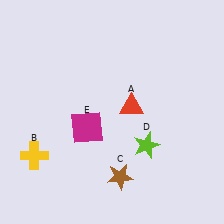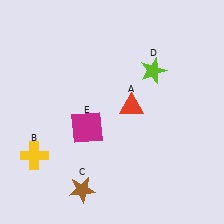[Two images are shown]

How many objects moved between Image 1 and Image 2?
2 objects moved between the two images.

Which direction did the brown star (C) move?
The brown star (C) moved left.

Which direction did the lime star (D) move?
The lime star (D) moved up.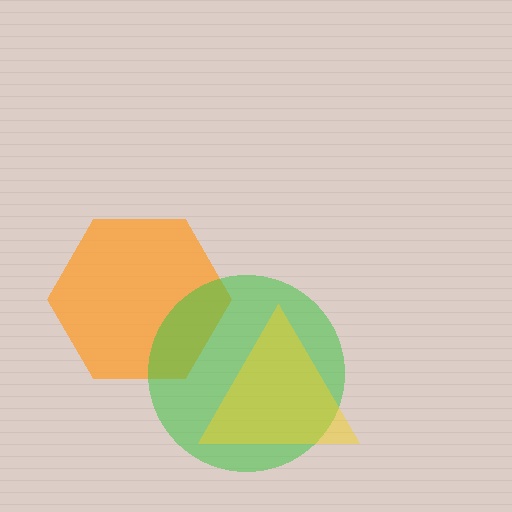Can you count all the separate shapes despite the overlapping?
Yes, there are 3 separate shapes.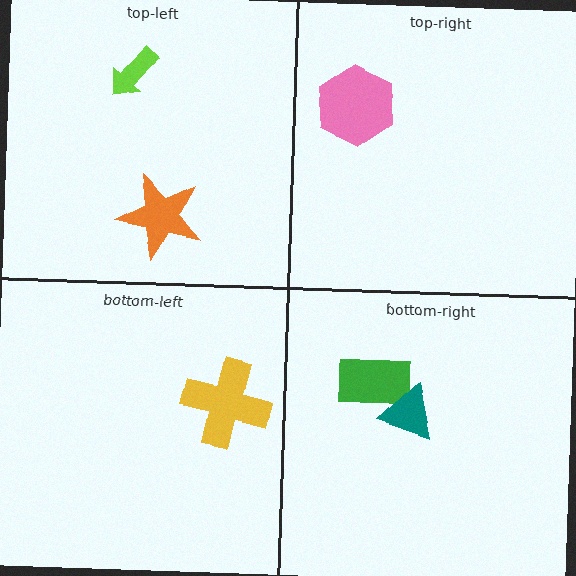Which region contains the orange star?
The top-left region.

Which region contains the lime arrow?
The top-left region.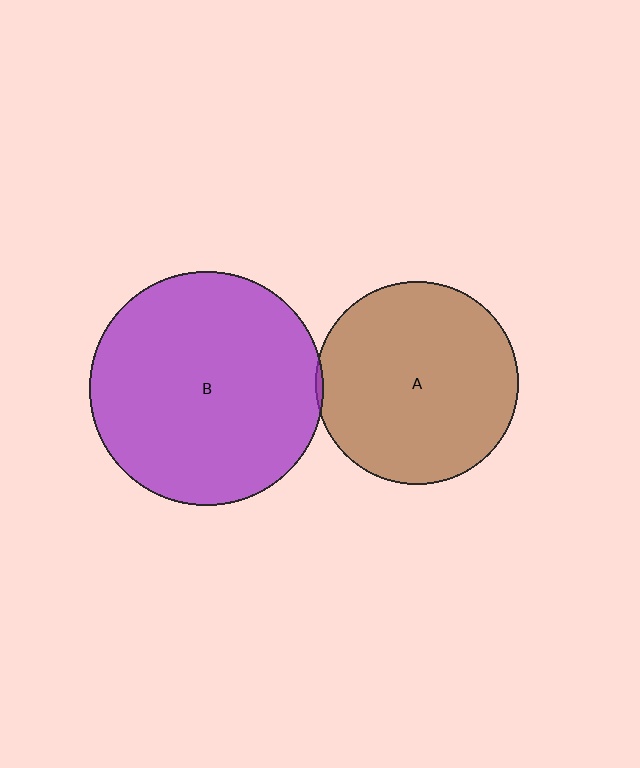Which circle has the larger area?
Circle B (purple).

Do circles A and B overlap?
Yes.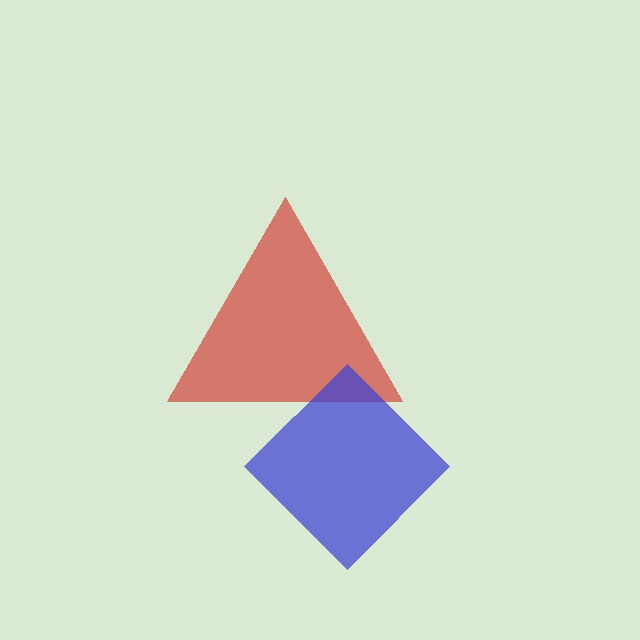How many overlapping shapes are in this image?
There are 2 overlapping shapes in the image.